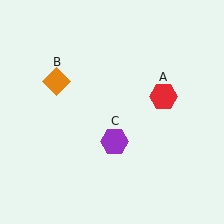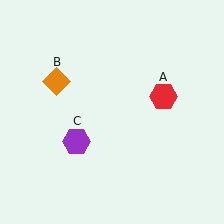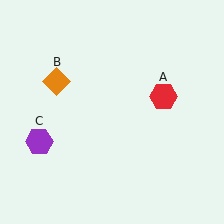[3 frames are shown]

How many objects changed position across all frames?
1 object changed position: purple hexagon (object C).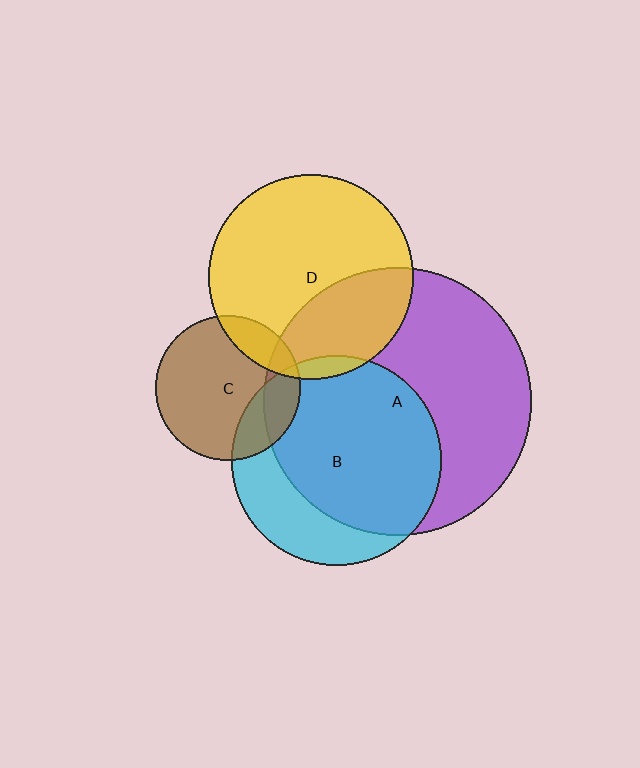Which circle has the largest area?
Circle A (purple).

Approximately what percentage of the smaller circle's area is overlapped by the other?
Approximately 5%.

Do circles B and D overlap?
Yes.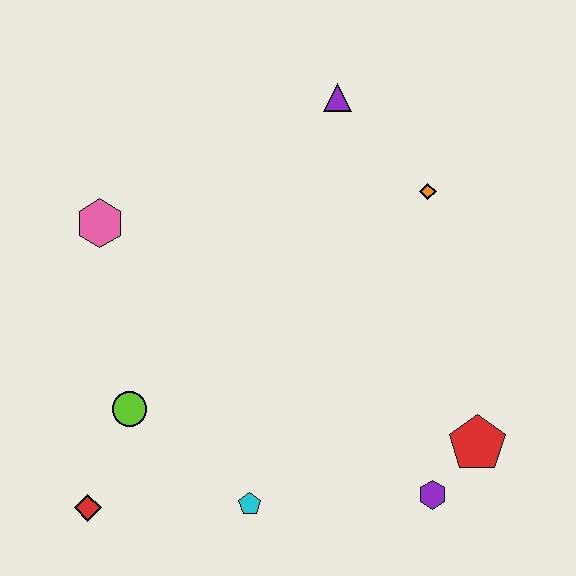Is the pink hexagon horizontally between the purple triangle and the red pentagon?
No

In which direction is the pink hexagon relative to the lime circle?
The pink hexagon is above the lime circle.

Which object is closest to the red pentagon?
The purple hexagon is closest to the red pentagon.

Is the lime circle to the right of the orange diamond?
No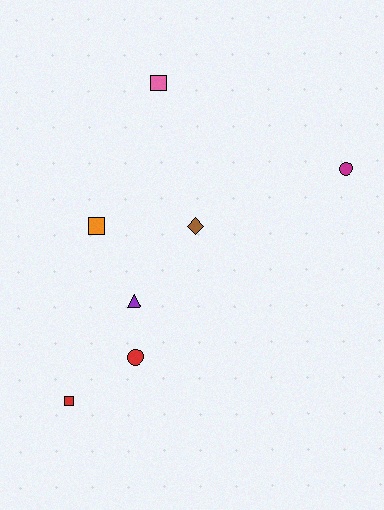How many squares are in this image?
There are 3 squares.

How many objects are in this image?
There are 7 objects.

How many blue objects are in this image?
There are no blue objects.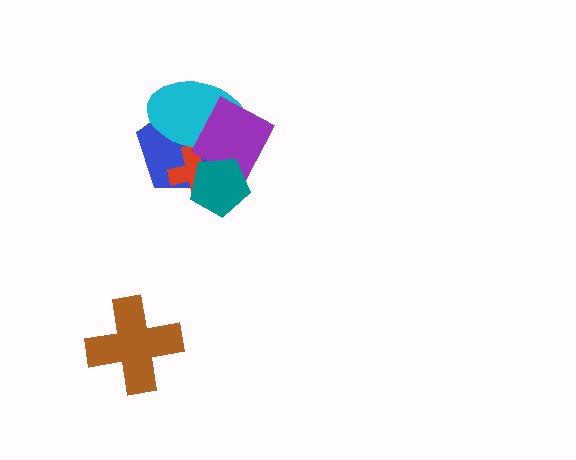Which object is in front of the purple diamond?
The teal pentagon is in front of the purple diamond.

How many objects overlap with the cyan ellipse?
3 objects overlap with the cyan ellipse.